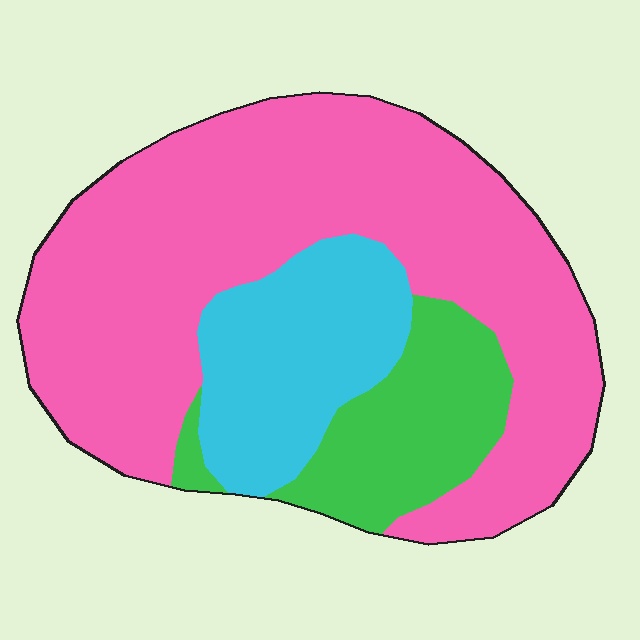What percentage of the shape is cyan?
Cyan covers 19% of the shape.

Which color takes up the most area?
Pink, at roughly 65%.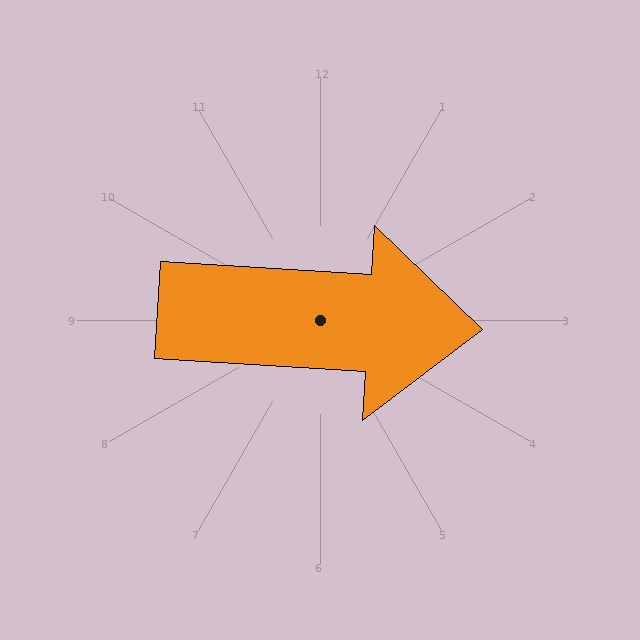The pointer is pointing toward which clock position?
Roughly 3 o'clock.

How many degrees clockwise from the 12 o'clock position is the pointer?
Approximately 94 degrees.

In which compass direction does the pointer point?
East.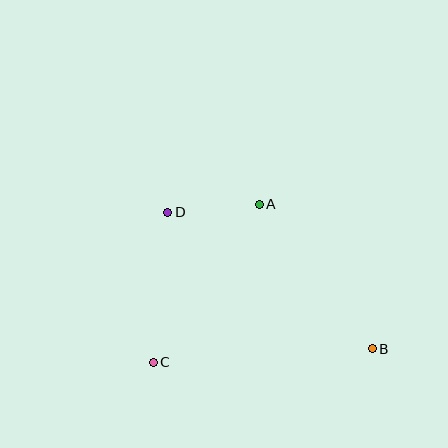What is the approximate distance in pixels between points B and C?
The distance between B and C is approximately 220 pixels.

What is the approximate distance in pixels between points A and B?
The distance between A and B is approximately 183 pixels.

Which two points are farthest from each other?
Points B and D are farthest from each other.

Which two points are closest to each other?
Points A and D are closest to each other.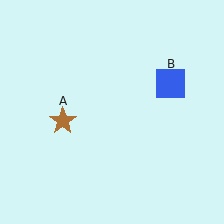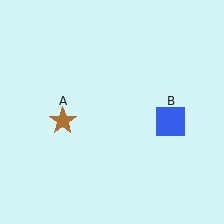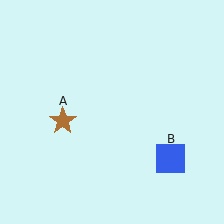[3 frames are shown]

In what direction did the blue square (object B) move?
The blue square (object B) moved down.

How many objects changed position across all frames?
1 object changed position: blue square (object B).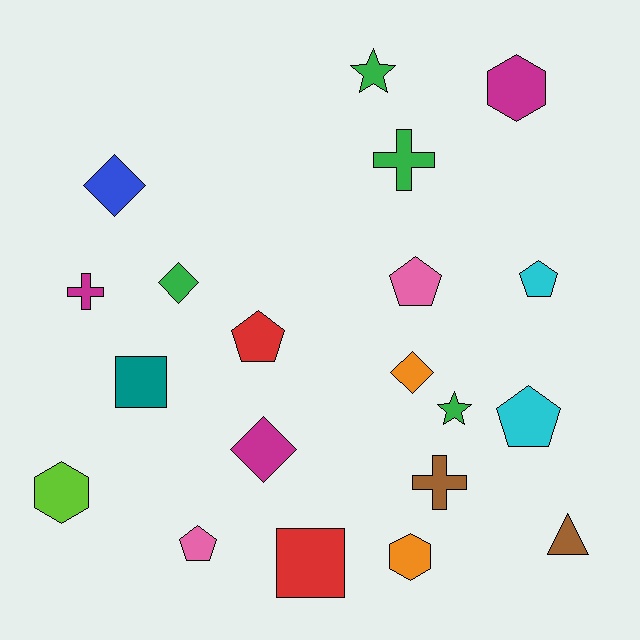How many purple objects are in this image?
There are no purple objects.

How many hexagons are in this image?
There are 3 hexagons.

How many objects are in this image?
There are 20 objects.